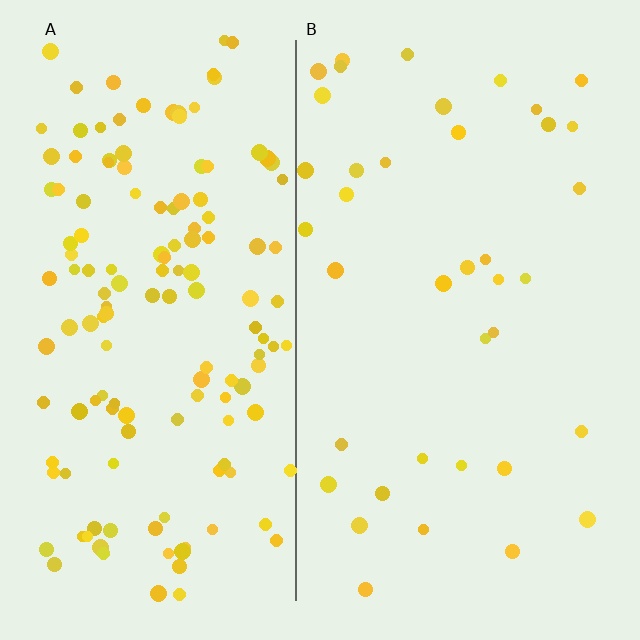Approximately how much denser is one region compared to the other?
Approximately 3.7× — region A over region B.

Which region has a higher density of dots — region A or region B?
A (the left).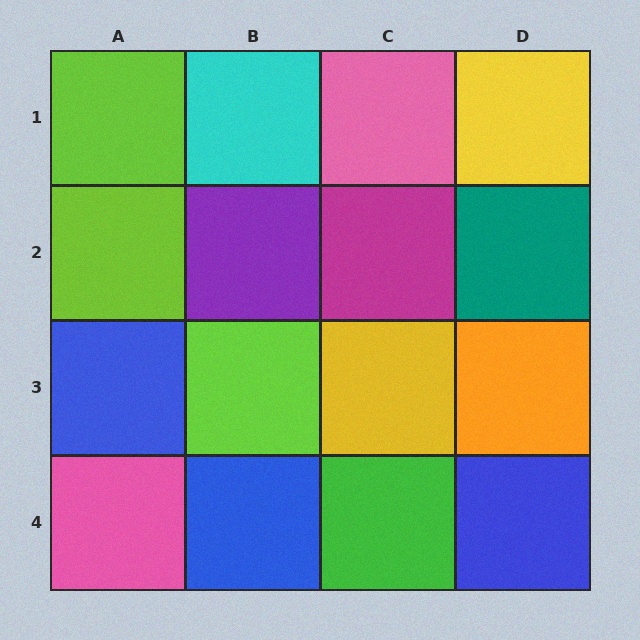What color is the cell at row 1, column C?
Pink.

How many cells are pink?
2 cells are pink.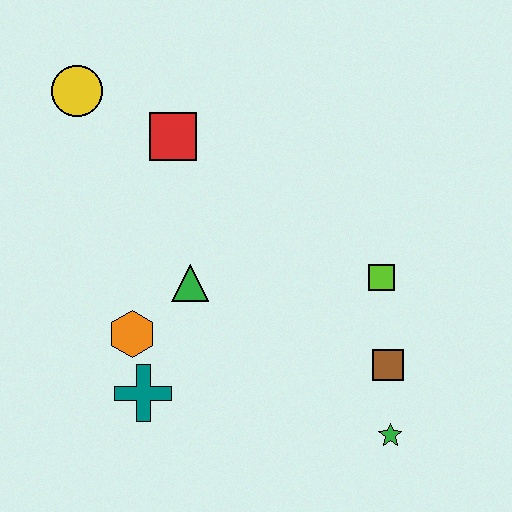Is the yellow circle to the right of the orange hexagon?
No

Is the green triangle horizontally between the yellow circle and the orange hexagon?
No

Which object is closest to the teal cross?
The orange hexagon is closest to the teal cross.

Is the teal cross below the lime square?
Yes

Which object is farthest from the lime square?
The yellow circle is farthest from the lime square.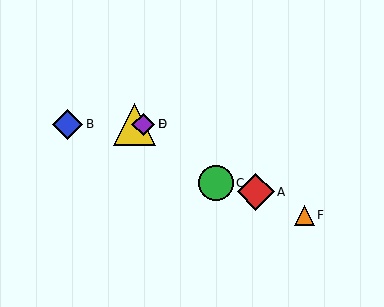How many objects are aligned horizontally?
3 objects (B, D, E) are aligned horizontally.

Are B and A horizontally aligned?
No, B is at y≈125 and A is at y≈192.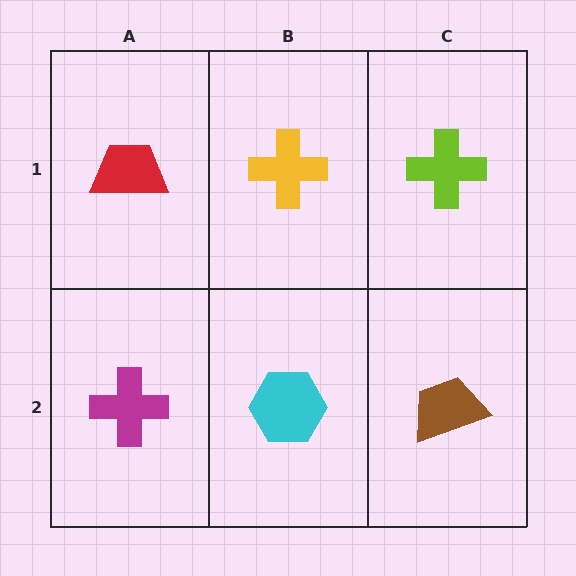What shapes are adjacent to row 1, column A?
A magenta cross (row 2, column A), a yellow cross (row 1, column B).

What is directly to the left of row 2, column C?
A cyan hexagon.